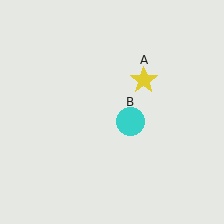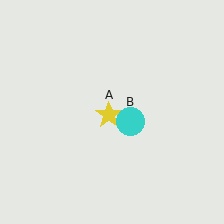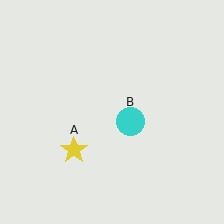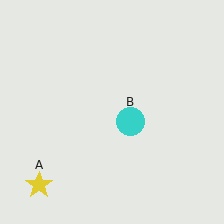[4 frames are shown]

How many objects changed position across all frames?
1 object changed position: yellow star (object A).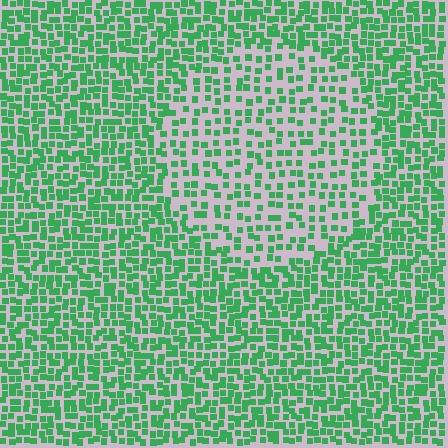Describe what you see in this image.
The image contains small green elements arranged at two different densities. A circle-shaped region is visible where the elements are less densely packed than the surrounding area.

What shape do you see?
I see a circle.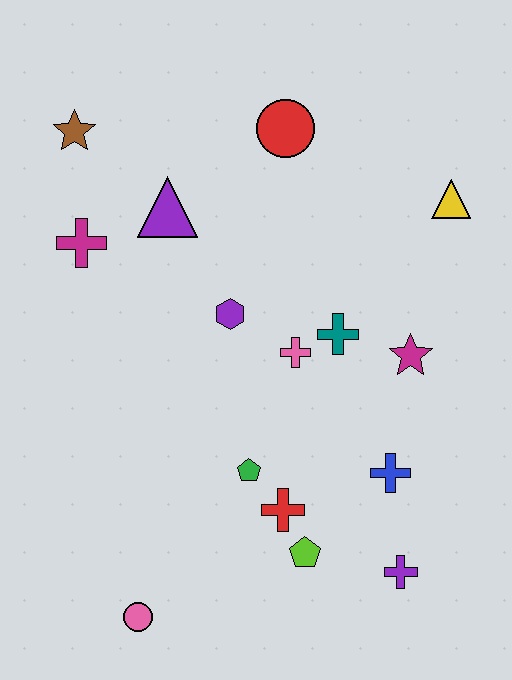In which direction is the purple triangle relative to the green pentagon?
The purple triangle is above the green pentagon.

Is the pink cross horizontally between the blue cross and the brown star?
Yes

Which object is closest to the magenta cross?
The purple triangle is closest to the magenta cross.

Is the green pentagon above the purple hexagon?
No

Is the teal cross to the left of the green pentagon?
No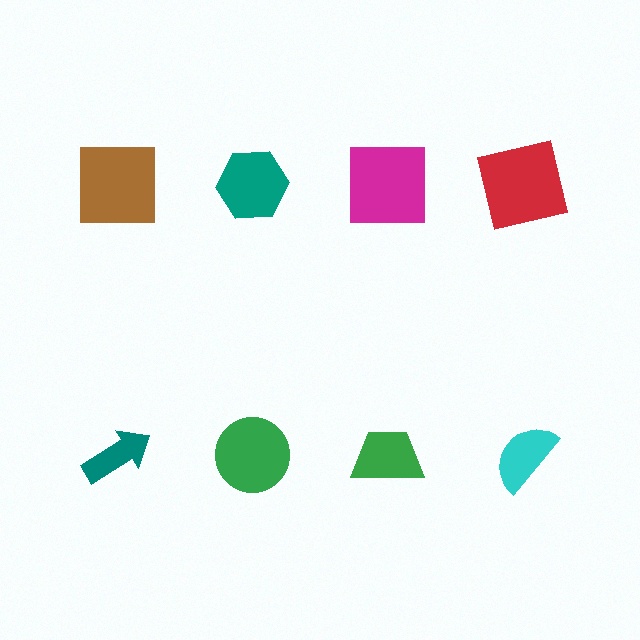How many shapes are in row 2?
4 shapes.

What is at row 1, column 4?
A red square.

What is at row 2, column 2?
A green circle.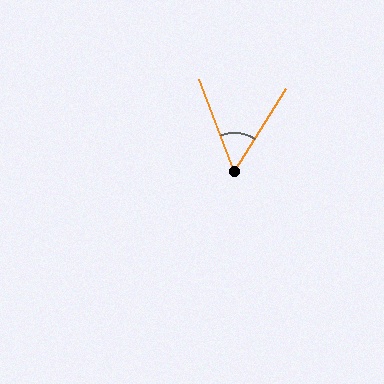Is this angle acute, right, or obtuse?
It is acute.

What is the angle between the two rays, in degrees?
Approximately 53 degrees.